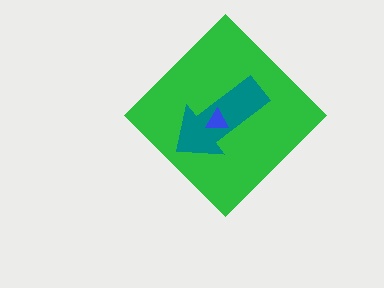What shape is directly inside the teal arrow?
The blue triangle.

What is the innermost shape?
The blue triangle.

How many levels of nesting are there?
3.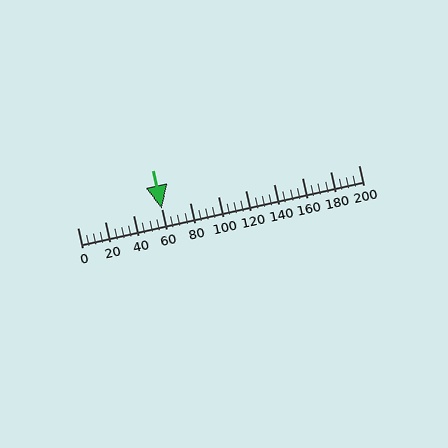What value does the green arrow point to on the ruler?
The green arrow points to approximately 60.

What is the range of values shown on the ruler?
The ruler shows values from 0 to 200.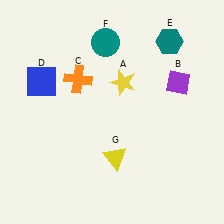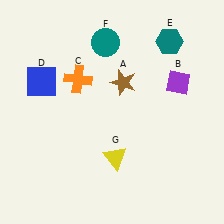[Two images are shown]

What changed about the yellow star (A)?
In Image 1, A is yellow. In Image 2, it changed to brown.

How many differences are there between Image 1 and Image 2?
There is 1 difference between the two images.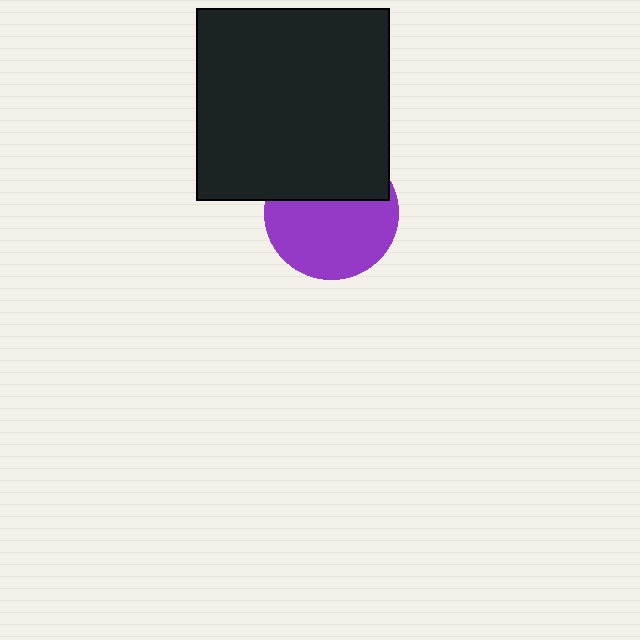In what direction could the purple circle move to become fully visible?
The purple circle could move down. That would shift it out from behind the black square entirely.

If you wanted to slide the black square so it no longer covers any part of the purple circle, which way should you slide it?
Slide it up — that is the most direct way to separate the two shapes.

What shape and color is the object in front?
The object in front is a black square.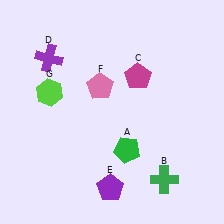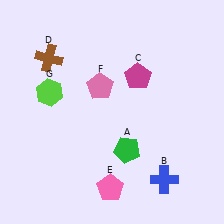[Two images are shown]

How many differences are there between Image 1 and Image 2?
There are 3 differences between the two images.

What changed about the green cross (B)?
In Image 1, B is green. In Image 2, it changed to blue.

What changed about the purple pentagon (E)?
In Image 1, E is purple. In Image 2, it changed to pink.